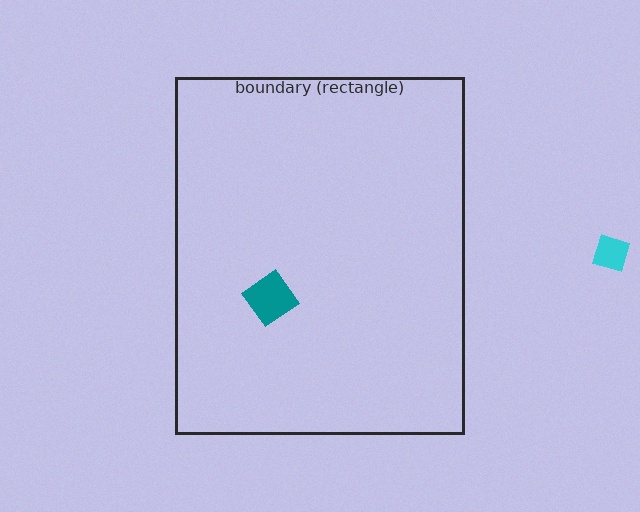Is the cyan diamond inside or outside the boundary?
Outside.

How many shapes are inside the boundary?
1 inside, 1 outside.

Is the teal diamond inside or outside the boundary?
Inside.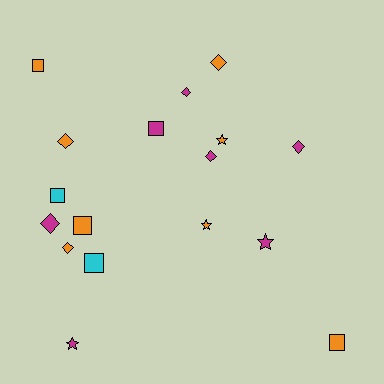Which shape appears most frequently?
Diamond, with 7 objects.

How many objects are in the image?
There are 17 objects.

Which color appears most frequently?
Orange, with 8 objects.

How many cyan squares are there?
There are 2 cyan squares.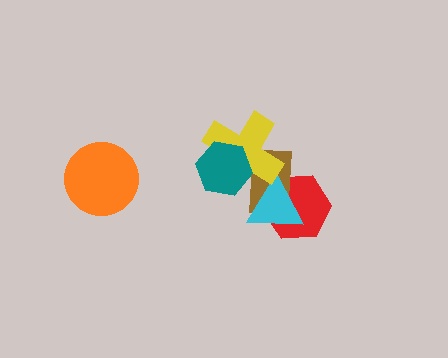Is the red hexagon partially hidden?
Yes, it is partially covered by another shape.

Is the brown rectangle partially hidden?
Yes, it is partially covered by another shape.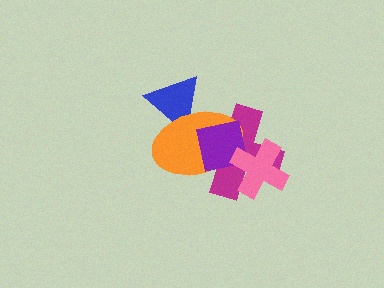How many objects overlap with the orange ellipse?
4 objects overlap with the orange ellipse.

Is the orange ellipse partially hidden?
Yes, it is partially covered by another shape.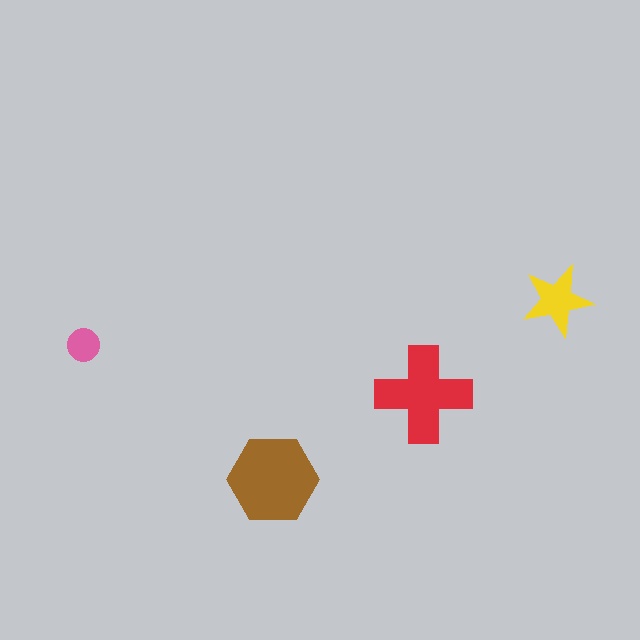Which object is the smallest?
The pink circle.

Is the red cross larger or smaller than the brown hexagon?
Smaller.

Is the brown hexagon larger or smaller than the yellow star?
Larger.